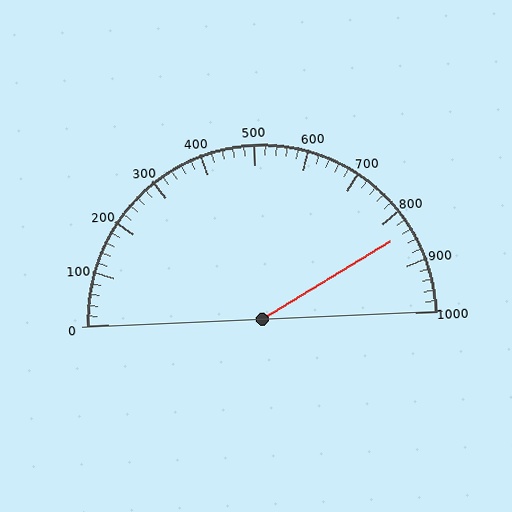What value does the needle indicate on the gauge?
The needle indicates approximately 840.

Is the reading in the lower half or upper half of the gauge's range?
The reading is in the upper half of the range (0 to 1000).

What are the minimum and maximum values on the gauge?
The gauge ranges from 0 to 1000.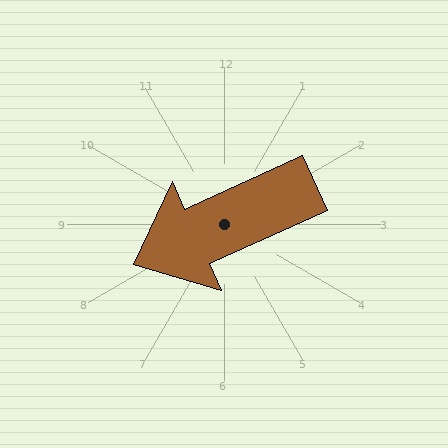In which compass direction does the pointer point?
Southwest.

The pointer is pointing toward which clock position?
Roughly 8 o'clock.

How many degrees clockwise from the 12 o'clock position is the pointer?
Approximately 246 degrees.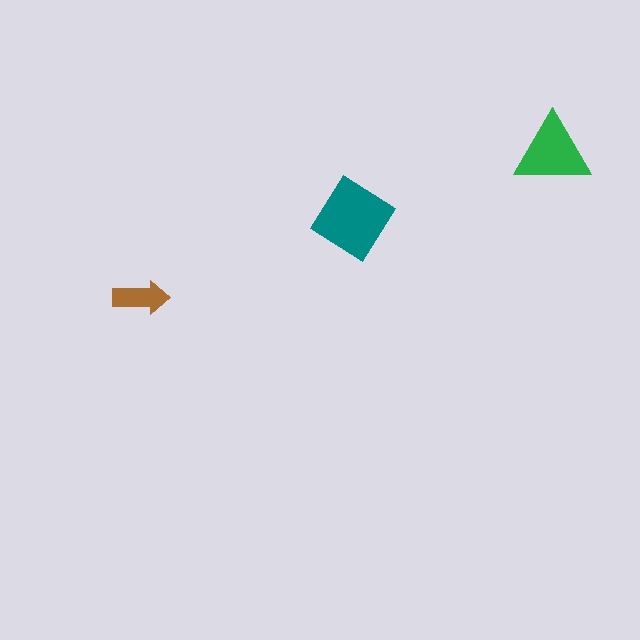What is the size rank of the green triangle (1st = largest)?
2nd.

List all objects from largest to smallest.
The teal diamond, the green triangle, the brown arrow.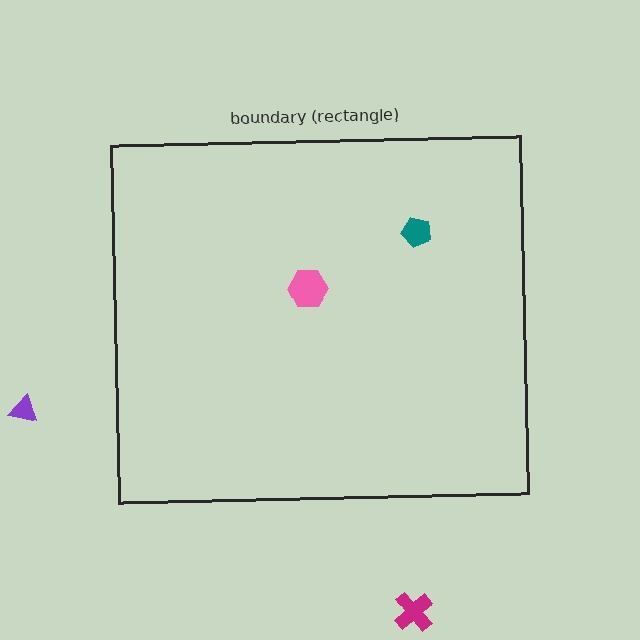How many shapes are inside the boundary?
2 inside, 2 outside.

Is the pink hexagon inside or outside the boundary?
Inside.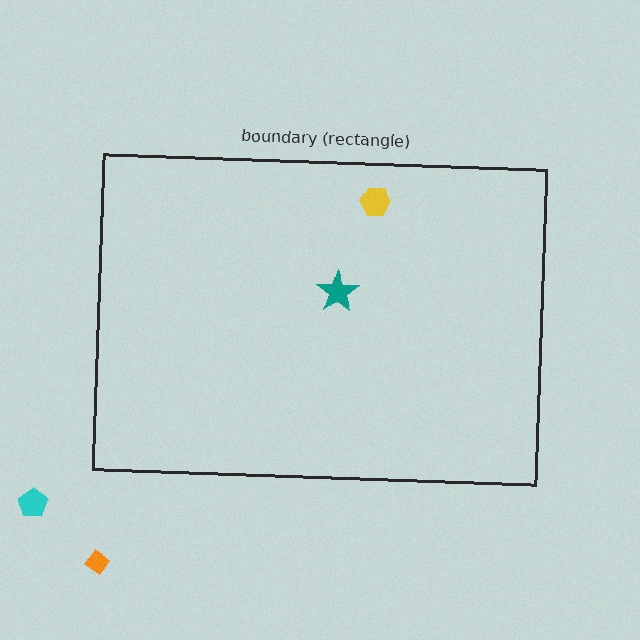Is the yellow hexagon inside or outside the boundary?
Inside.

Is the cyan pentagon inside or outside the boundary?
Outside.